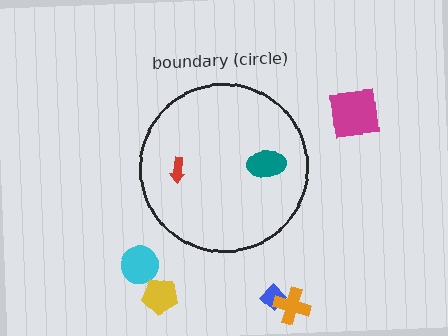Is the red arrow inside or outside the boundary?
Inside.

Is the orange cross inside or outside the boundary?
Outside.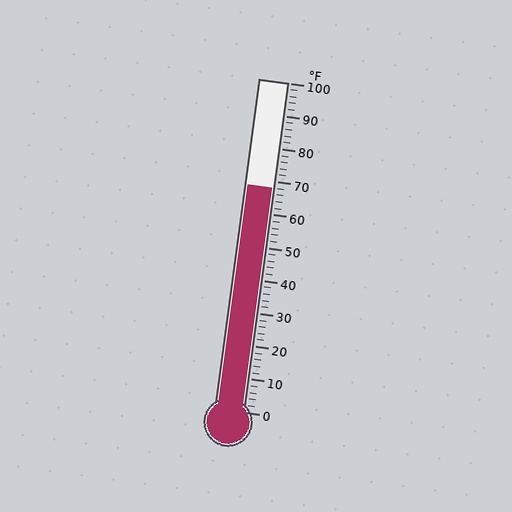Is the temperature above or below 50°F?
The temperature is above 50°F.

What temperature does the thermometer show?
The thermometer shows approximately 68°F.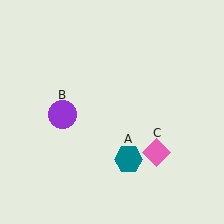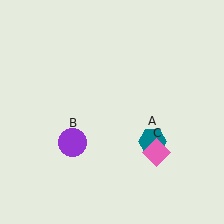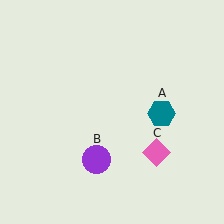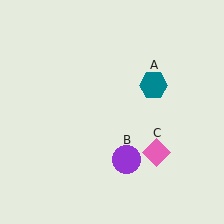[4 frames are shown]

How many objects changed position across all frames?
2 objects changed position: teal hexagon (object A), purple circle (object B).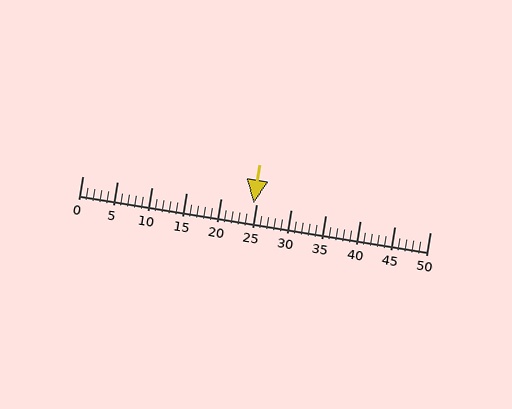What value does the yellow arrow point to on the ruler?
The yellow arrow points to approximately 25.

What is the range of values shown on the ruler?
The ruler shows values from 0 to 50.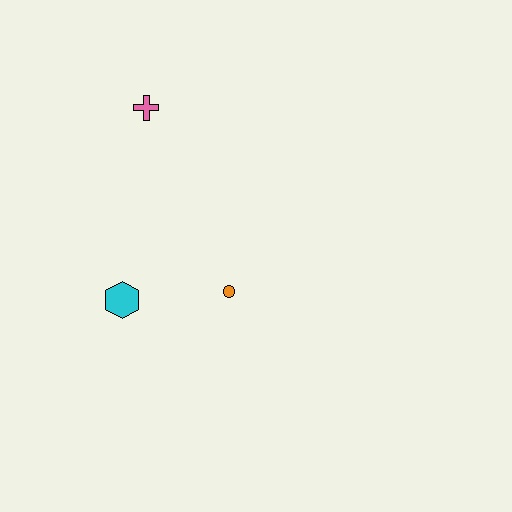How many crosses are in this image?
There is 1 cross.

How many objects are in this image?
There are 3 objects.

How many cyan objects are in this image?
There is 1 cyan object.